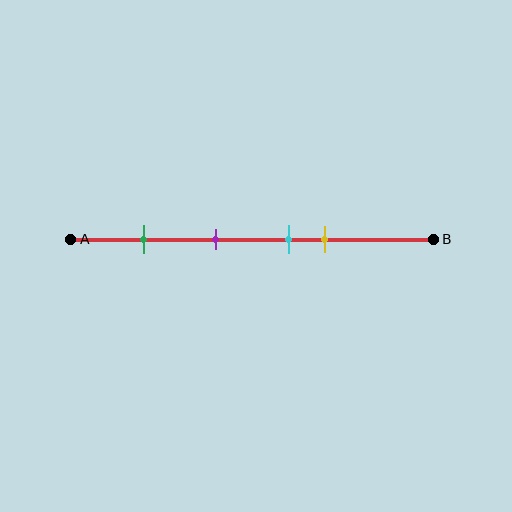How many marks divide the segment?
There are 4 marks dividing the segment.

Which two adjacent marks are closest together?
The cyan and yellow marks are the closest adjacent pair.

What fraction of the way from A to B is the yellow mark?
The yellow mark is approximately 70% (0.7) of the way from A to B.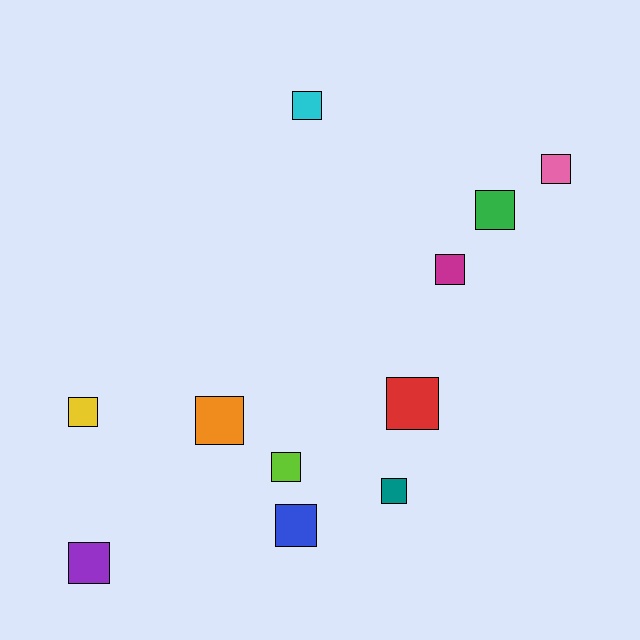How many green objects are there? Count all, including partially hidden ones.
There is 1 green object.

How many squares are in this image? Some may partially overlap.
There are 11 squares.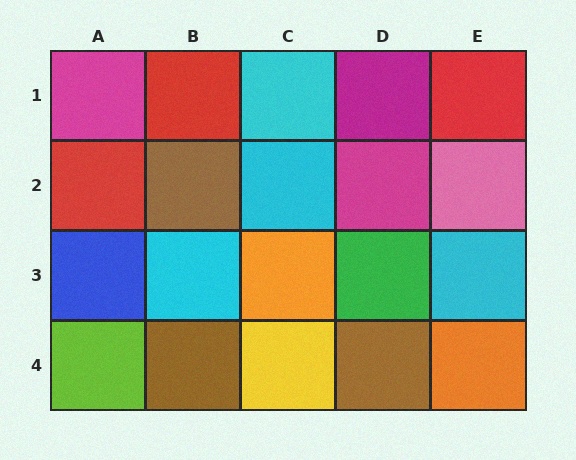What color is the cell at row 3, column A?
Blue.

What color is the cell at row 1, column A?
Magenta.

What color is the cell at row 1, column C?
Cyan.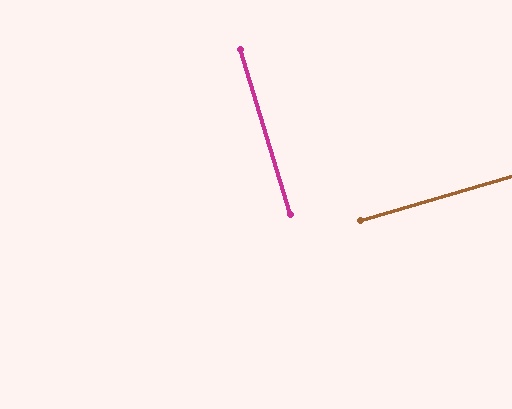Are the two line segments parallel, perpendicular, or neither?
Perpendicular — they meet at approximately 90°.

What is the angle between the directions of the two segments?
Approximately 90 degrees.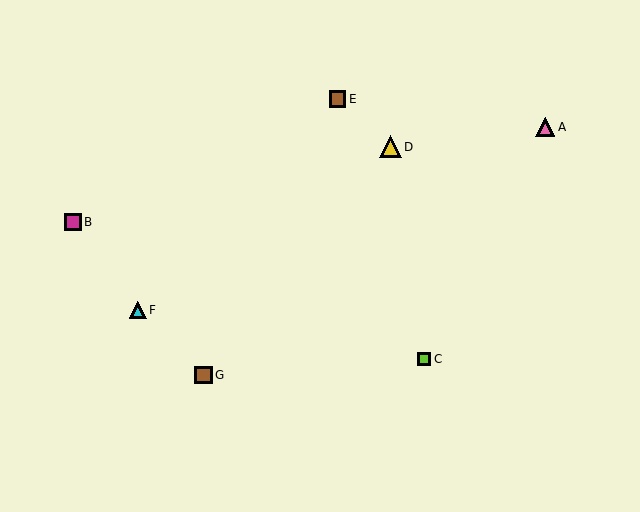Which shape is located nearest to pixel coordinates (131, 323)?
The cyan triangle (labeled F) at (138, 310) is nearest to that location.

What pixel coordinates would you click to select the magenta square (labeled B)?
Click at (73, 222) to select the magenta square B.